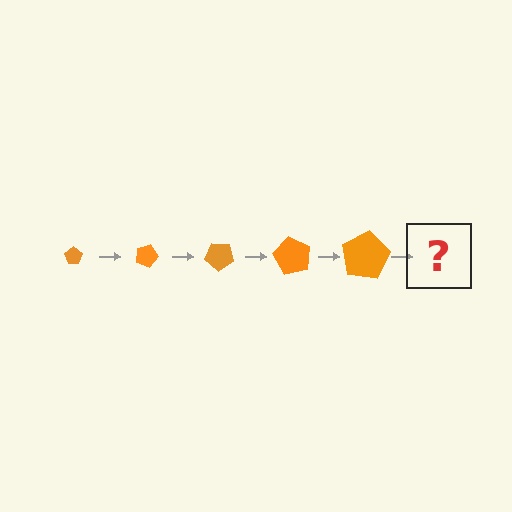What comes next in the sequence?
The next element should be a pentagon, larger than the previous one and rotated 100 degrees from the start.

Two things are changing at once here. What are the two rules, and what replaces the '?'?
The two rules are that the pentagon grows larger each step and it rotates 20 degrees each step. The '?' should be a pentagon, larger than the previous one and rotated 100 degrees from the start.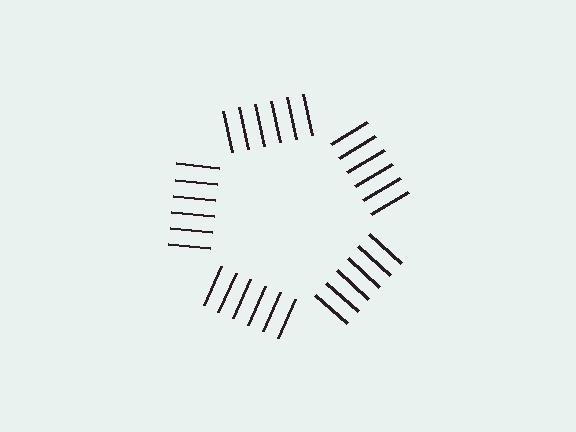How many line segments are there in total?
30 — 6 along each of the 5 edges.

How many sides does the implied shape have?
5 sides — the line-ends trace a pentagon.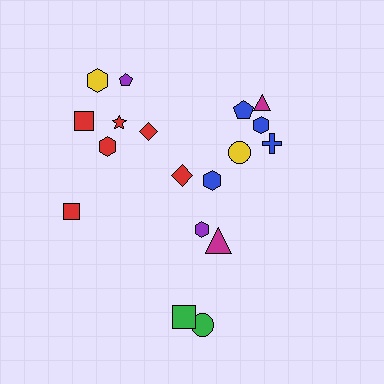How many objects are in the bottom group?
There are 4 objects.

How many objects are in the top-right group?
There are 6 objects.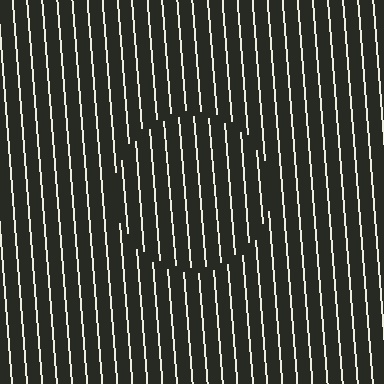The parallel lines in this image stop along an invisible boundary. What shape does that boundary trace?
An illusory circle. The interior of the shape contains the same grating, shifted by half a period — the contour is defined by the phase discontinuity where line-ends from the inner and outer gratings abut.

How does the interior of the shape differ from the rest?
The interior of the shape contains the same grating, shifted by half a period — the contour is defined by the phase discontinuity where line-ends from the inner and outer gratings abut.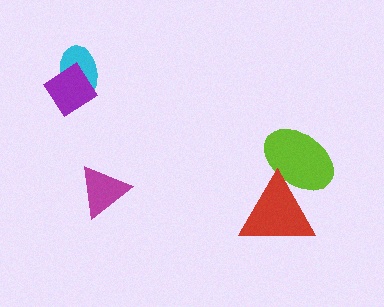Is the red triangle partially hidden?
No, no other shape covers it.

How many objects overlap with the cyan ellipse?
1 object overlaps with the cyan ellipse.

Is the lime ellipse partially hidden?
Yes, it is partially covered by another shape.